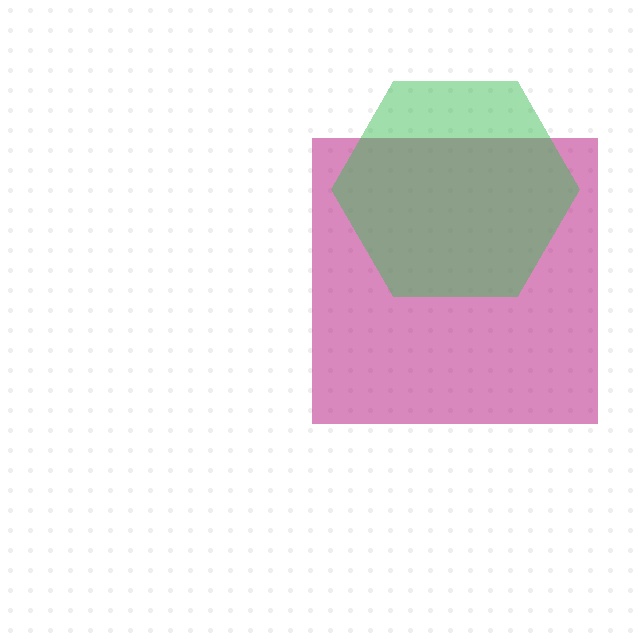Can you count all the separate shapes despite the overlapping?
Yes, there are 2 separate shapes.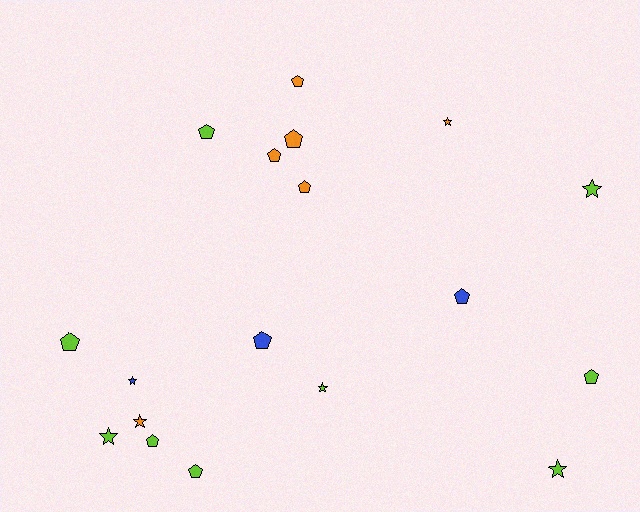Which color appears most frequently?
Lime, with 9 objects.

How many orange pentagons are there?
There are 4 orange pentagons.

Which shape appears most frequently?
Pentagon, with 11 objects.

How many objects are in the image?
There are 18 objects.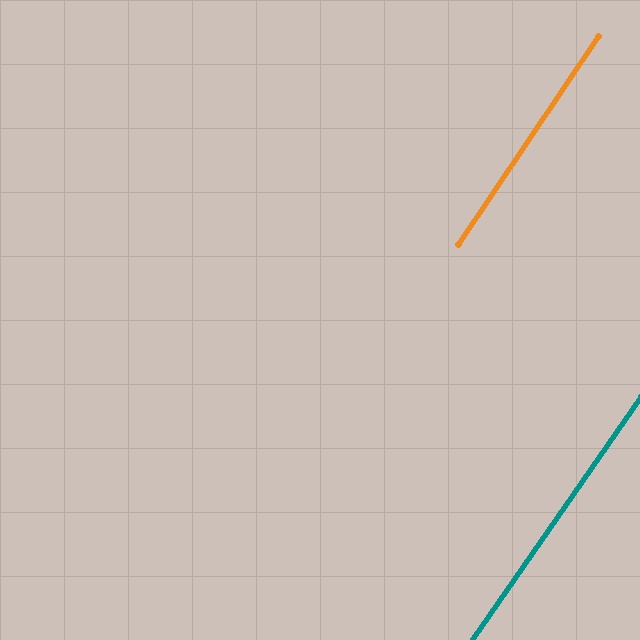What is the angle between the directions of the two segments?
Approximately 1 degree.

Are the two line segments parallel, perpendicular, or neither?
Parallel — their directions differ by only 0.8°.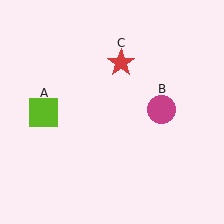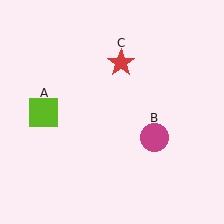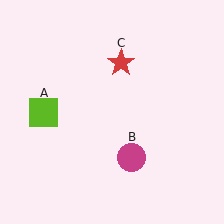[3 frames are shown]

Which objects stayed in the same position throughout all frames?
Lime square (object A) and red star (object C) remained stationary.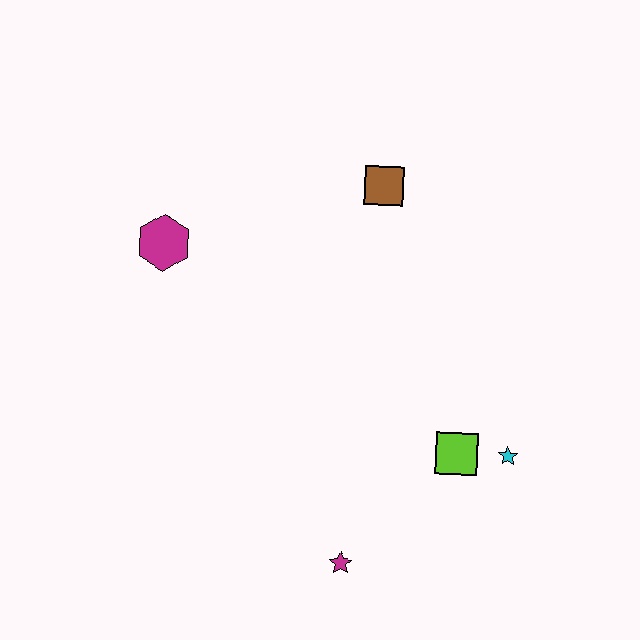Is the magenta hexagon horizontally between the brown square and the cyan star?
No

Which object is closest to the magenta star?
The lime square is closest to the magenta star.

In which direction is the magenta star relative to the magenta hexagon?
The magenta star is below the magenta hexagon.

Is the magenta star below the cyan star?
Yes